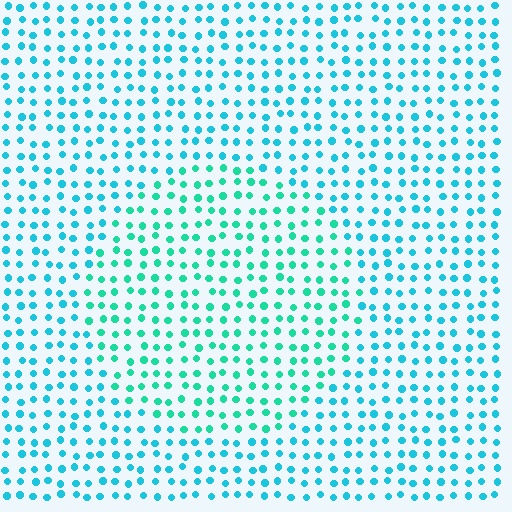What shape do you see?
I see a circle.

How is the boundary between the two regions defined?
The boundary is defined purely by a slight shift in hue (about 26 degrees). Spacing, size, and orientation are identical on both sides.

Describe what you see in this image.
The image is filled with small cyan elements in a uniform arrangement. A circle-shaped region is visible where the elements are tinted to a slightly different hue, forming a subtle color boundary.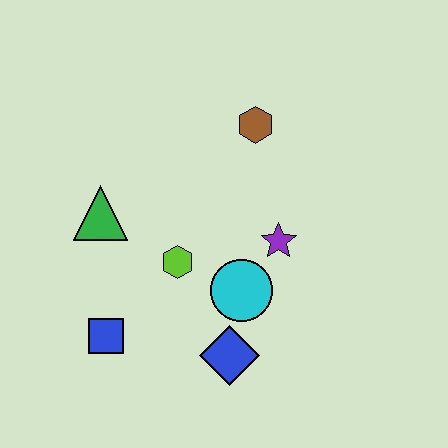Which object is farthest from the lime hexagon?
The brown hexagon is farthest from the lime hexagon.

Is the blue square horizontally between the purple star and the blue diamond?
No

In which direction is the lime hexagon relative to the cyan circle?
The lime hexagon is to the left of the cyan circle.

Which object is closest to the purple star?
The cyan circle is closest to the purple star.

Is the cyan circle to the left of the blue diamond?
No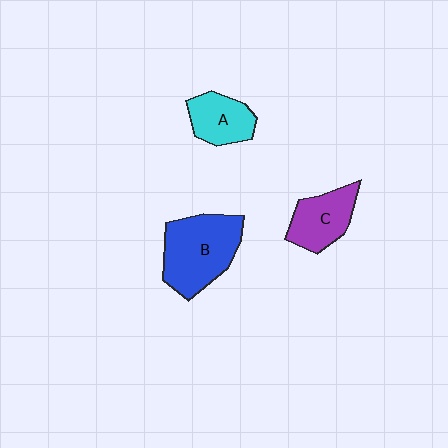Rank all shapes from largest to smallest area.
From largest to smallest: B (blue), C (purple), A (cyan).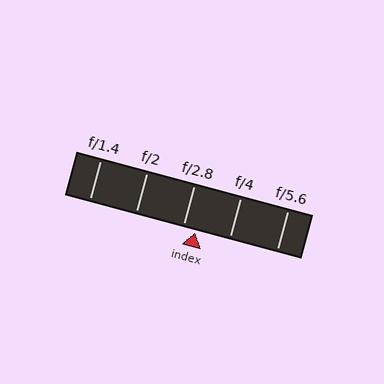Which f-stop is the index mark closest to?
The index mark is closest to f/2.8.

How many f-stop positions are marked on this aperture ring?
There are 5 f-stop positions marked.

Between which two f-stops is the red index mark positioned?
The index mark is between f/2.8 and f/4.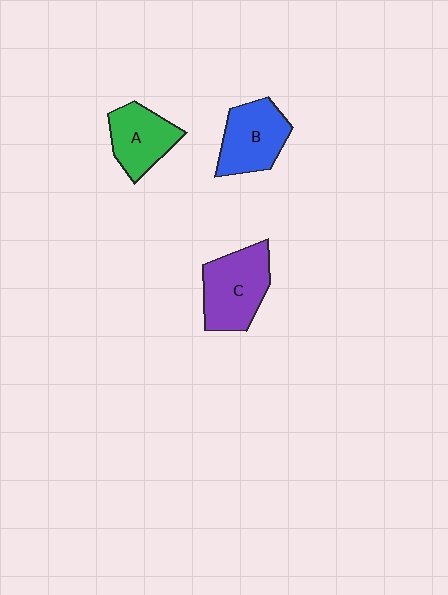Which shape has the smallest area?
Shape A (green).